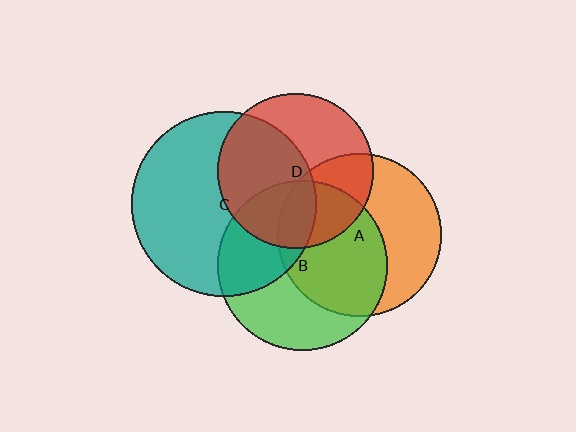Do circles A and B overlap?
Yes.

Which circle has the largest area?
Circle C (teal).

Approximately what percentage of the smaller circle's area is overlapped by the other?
Approximately 55%.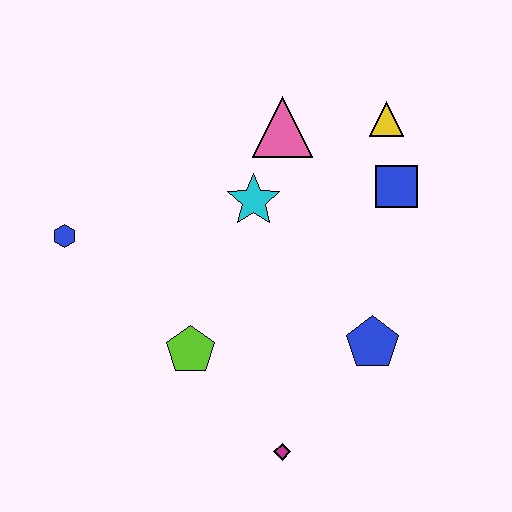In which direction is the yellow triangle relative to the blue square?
The yellow triangle is above the blue square.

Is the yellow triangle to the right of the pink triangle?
Yes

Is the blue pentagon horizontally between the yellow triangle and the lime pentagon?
Yes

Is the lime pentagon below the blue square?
Yes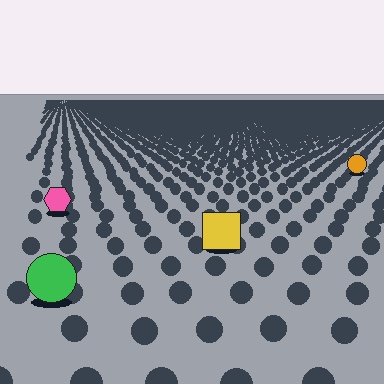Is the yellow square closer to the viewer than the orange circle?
Yes. The yellow square is closer — you can tell from the texture gradient: the ground texture is coarser near it.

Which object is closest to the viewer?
The green circle is closest. The texture marks near it are larger and more spread out.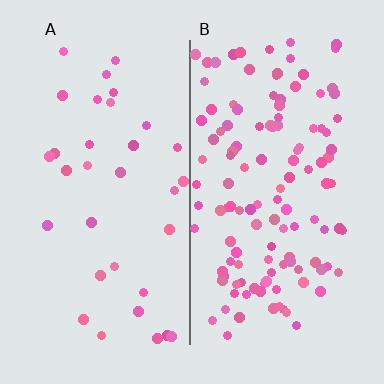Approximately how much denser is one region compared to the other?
Approximately 3.7× — region B over region A.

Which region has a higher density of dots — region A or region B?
B (the right).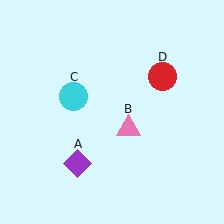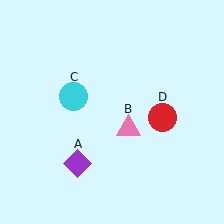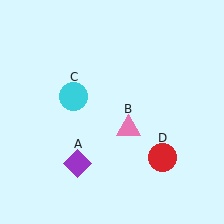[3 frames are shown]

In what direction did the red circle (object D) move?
The red circle (object D) moved down.